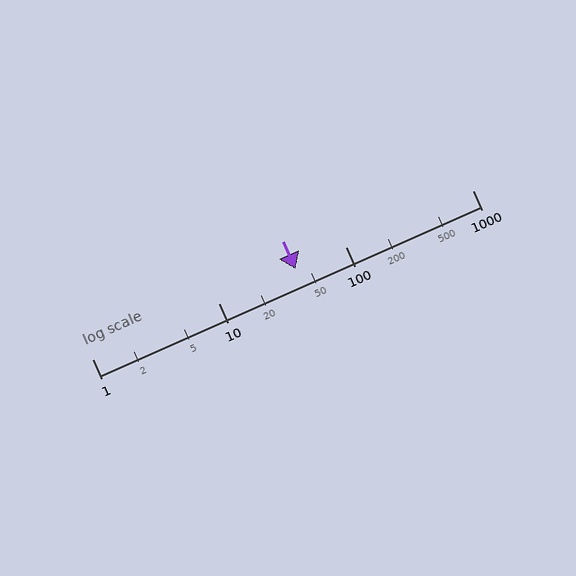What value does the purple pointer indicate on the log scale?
The pointer indicates approximately 40.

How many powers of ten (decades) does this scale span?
The scale spans 3 decades, from 1 to 1000.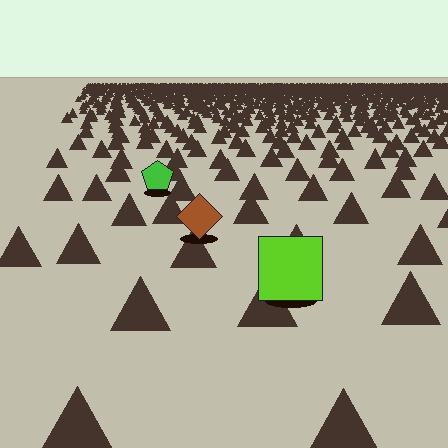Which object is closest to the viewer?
The lime square is closest. The texture marks near it are larger and more spread out.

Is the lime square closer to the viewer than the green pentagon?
Yes. The lime square is closer — you can tell from the texture gradient: the ground texture is coarser near it.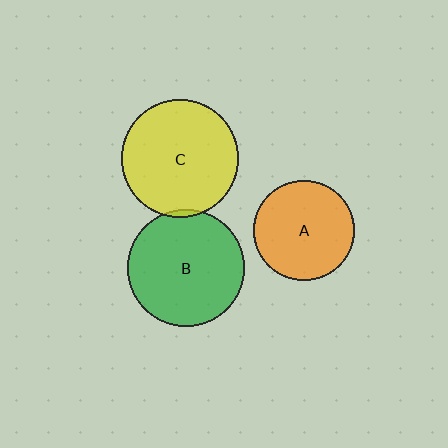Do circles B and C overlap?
Yes.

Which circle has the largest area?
Circle B (green).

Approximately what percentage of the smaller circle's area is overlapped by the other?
Approximately 5%.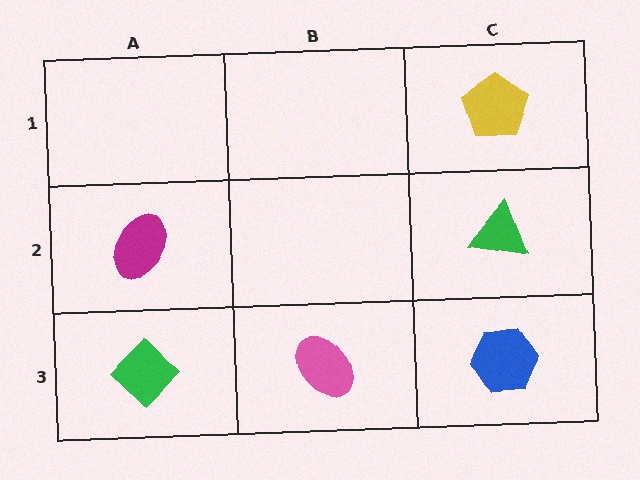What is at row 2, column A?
A magenta ellipse.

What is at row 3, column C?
A blue hexagon.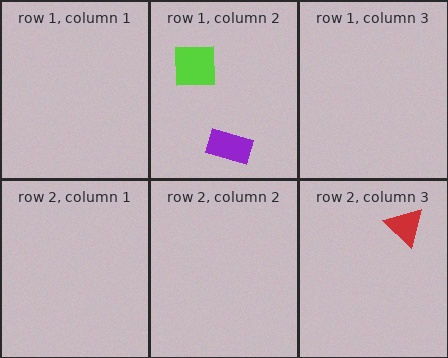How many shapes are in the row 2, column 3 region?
1.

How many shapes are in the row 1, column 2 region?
2.